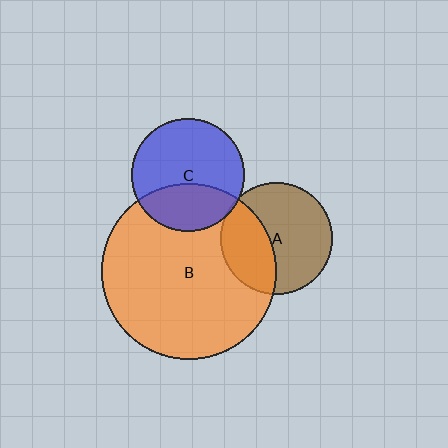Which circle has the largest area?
Circle B (orange).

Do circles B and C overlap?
Yes.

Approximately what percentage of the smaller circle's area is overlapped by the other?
Approximately 35%.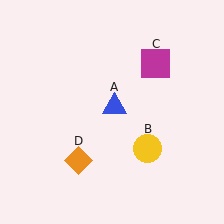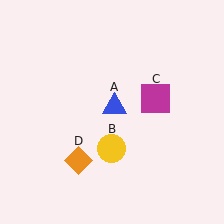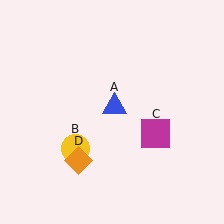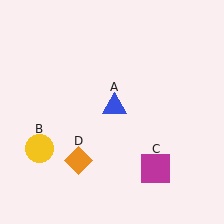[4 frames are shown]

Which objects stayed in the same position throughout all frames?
Blue triangle (object A) and orange diamond (object D) remained stationary.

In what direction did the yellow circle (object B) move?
The yellow circle (object B) moved left.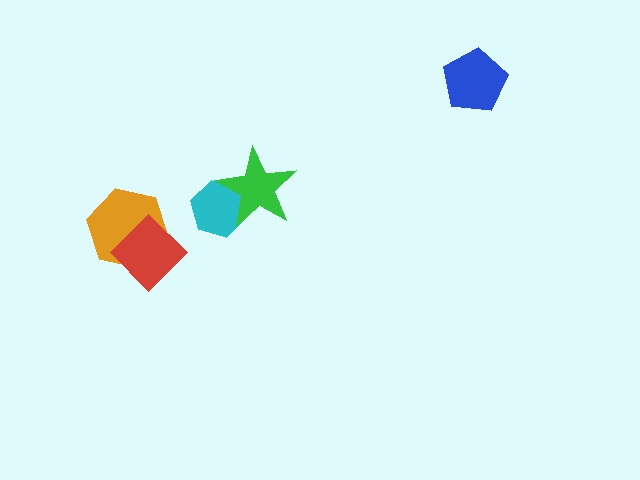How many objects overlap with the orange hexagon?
1 object overlaps with the orange hexagon.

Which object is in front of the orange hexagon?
The red diamond is in front of the orange hexagon.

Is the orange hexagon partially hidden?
Yes, it is partially covered by another shape.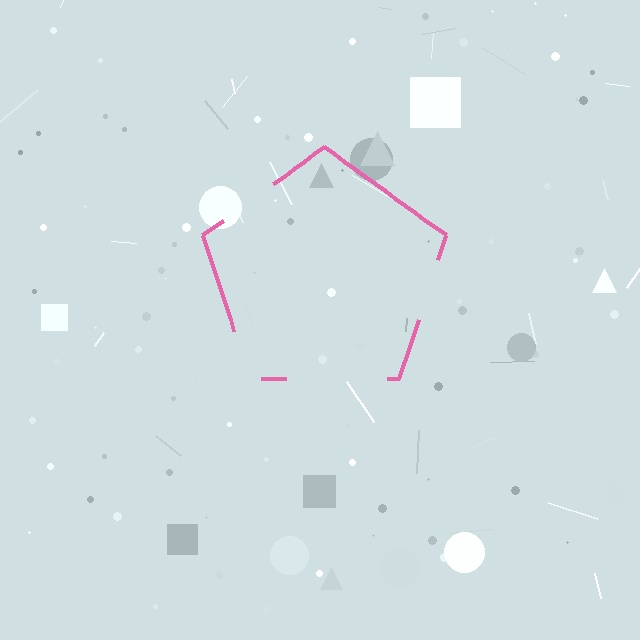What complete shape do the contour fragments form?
The contour fragments form a pentagon.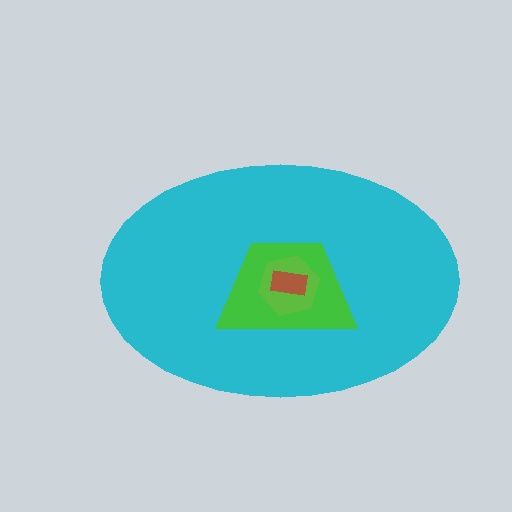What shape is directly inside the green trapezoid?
The lime hexagon.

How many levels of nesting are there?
4.